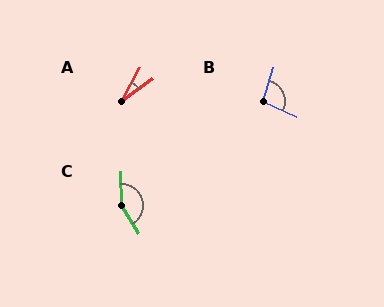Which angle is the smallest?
A, at approximately 26 degrees.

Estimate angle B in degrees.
Approximately 98 degrees.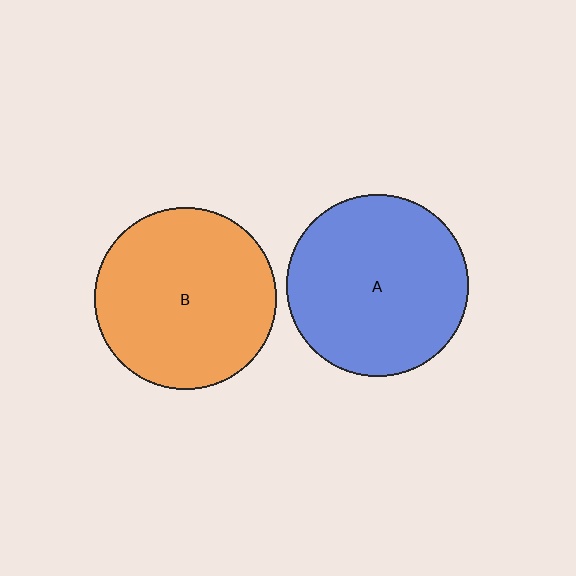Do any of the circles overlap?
No, none of the circles overlap.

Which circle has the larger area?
Circle B (orange).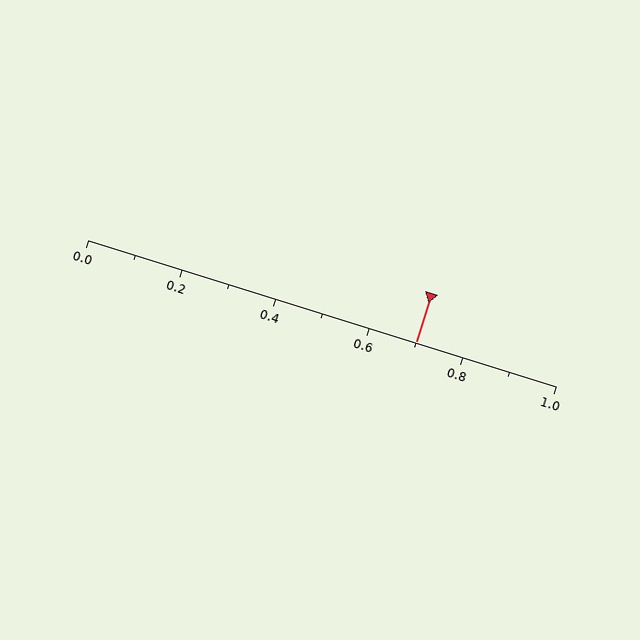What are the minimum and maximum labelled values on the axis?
The axis runs from 0.0 to 1.0.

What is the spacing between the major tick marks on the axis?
The major ticks are spaced 0.2 apart.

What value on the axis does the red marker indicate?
The marker indicates approximately 0.7.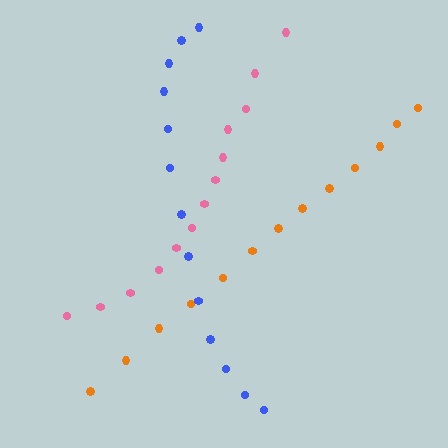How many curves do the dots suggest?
There are 3 distinct paths.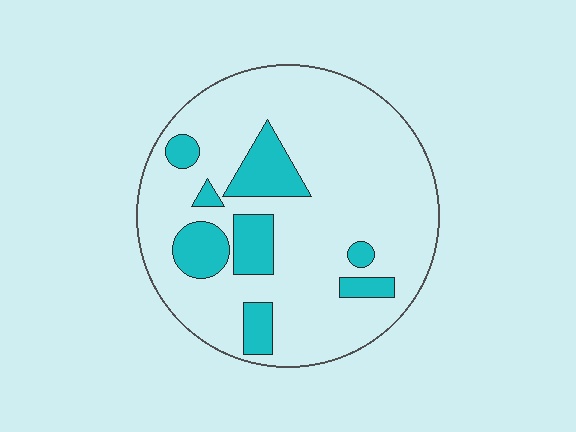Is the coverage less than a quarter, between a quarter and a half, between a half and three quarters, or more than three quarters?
Less than a quarter.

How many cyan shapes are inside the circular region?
8.